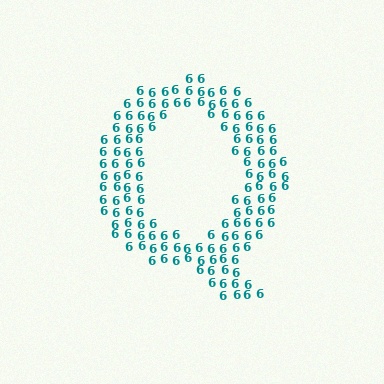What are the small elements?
The small elements are digit 6's.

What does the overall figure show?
The overall figure shows the letter Q.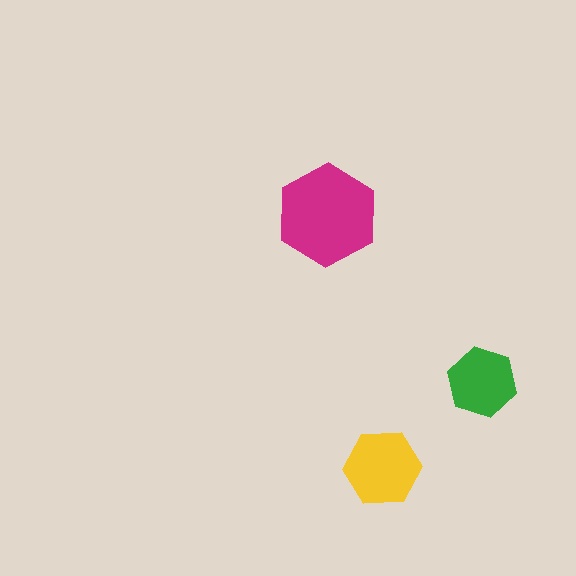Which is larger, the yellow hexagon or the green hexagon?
The yellow one.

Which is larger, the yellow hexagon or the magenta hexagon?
The magenta one.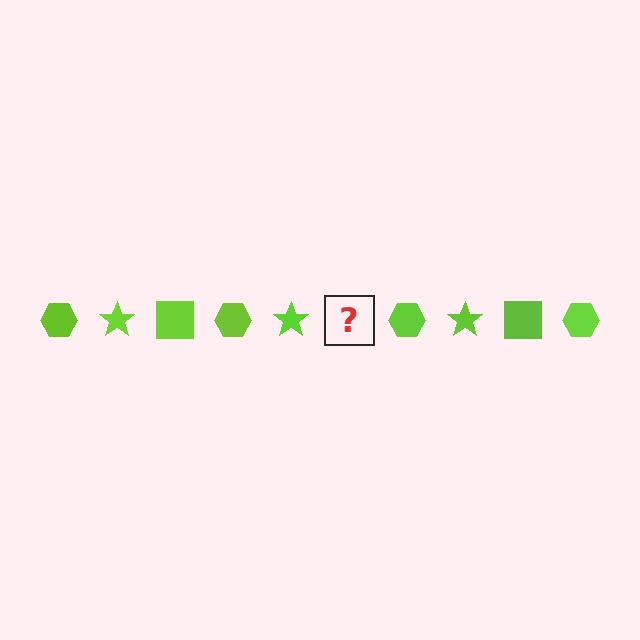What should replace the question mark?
The question mark should be replaced with a lime square.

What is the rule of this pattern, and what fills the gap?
The rule is that the pattern cycles through hexagon, star, square shapes in lime. The gap should be filled with a lime square.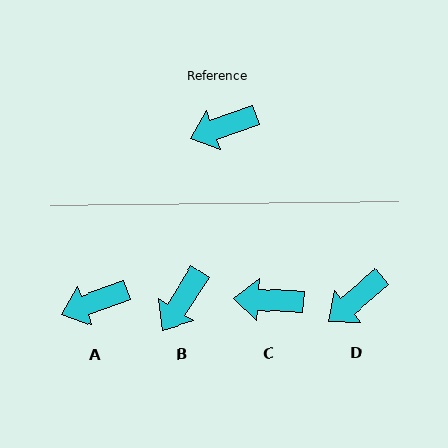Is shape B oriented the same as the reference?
No, it is off by about 37 degrees.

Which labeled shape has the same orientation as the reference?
A.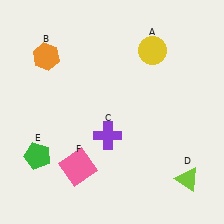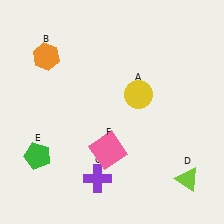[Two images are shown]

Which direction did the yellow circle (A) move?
The yellow circle (A) moved down.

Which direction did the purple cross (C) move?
The purple cross (C) moved down.